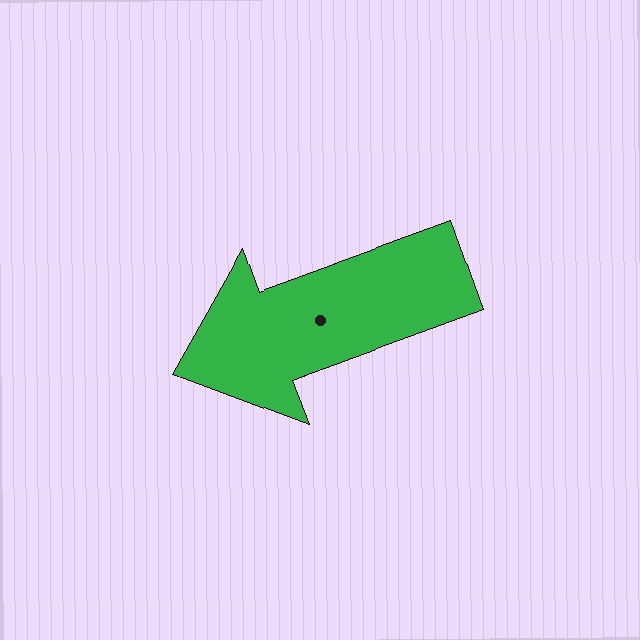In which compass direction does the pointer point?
West.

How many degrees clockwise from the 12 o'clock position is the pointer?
Approximately 250 degrees.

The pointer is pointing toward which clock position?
Roughly 8 o'clock.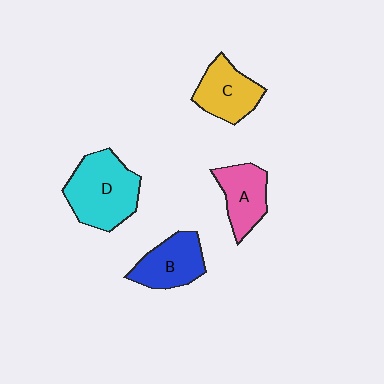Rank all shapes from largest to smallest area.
From largest to smallest: D (cyan), B (blue), C (yellow), A (pink).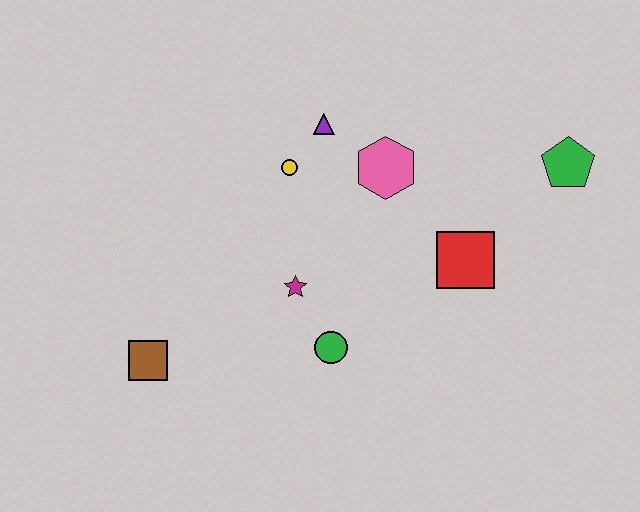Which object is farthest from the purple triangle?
The brown square is farthest from the purple triangle.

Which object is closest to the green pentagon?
The red square is closest to the green pentagon.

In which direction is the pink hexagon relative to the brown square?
The pink hexagon is to the right of the brown square.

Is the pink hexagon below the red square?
No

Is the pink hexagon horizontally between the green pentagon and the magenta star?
Yes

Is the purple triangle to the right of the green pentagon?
No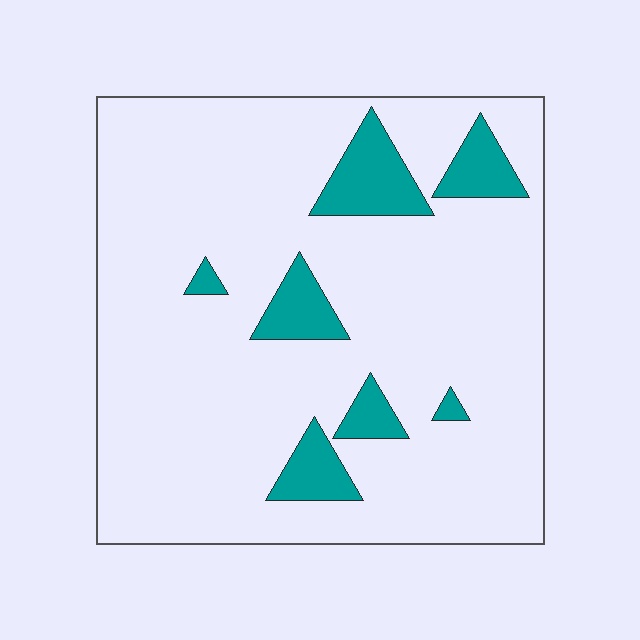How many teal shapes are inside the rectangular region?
7.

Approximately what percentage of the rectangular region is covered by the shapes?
Approximately 10%.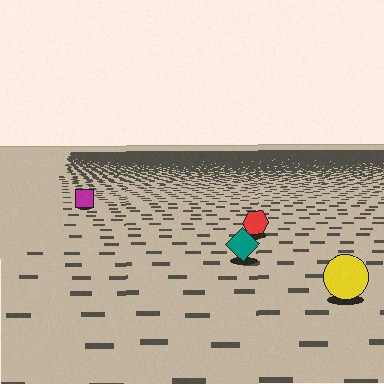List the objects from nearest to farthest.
From nearest to farthest: the yellow circle, the teal diamond, the red hexagon, the magenta square.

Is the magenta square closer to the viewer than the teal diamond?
No. The teal diamond is closer — you can tell from the texture gradient: the ground texture is coarser near it.